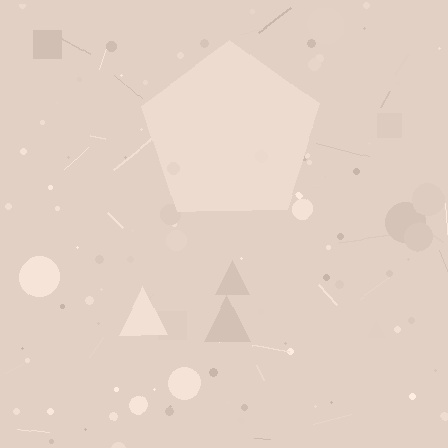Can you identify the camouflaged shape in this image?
The camouflaged shape is a pentagon.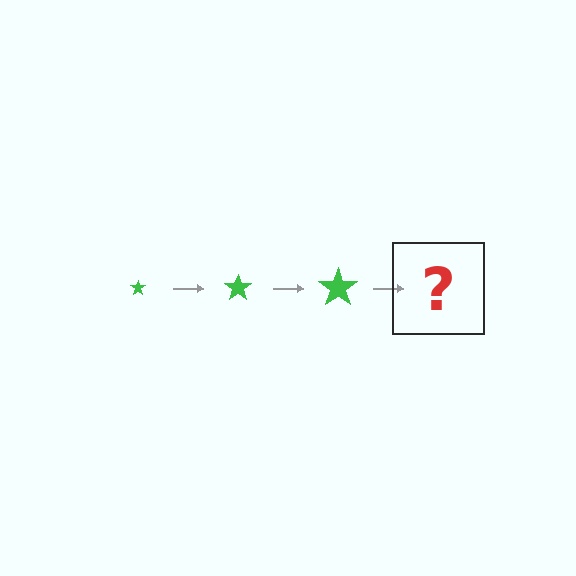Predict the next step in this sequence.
The next step is a green star, larger than the previous one.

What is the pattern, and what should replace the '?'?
The pattern is that the star gets progressively larger each step. The '?' should be a green star, larger than the previous one.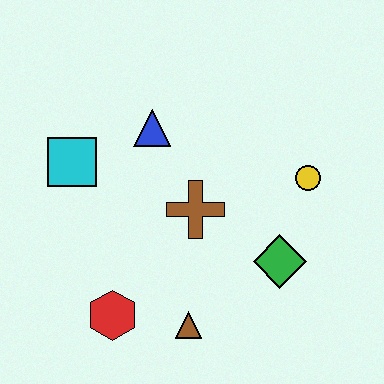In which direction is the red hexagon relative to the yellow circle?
The red hexagon is to the left of the yellow circle.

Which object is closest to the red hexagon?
The brown triangle is closest to the red hexagon.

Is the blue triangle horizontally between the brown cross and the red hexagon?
Yes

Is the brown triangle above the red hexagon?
No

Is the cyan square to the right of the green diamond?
No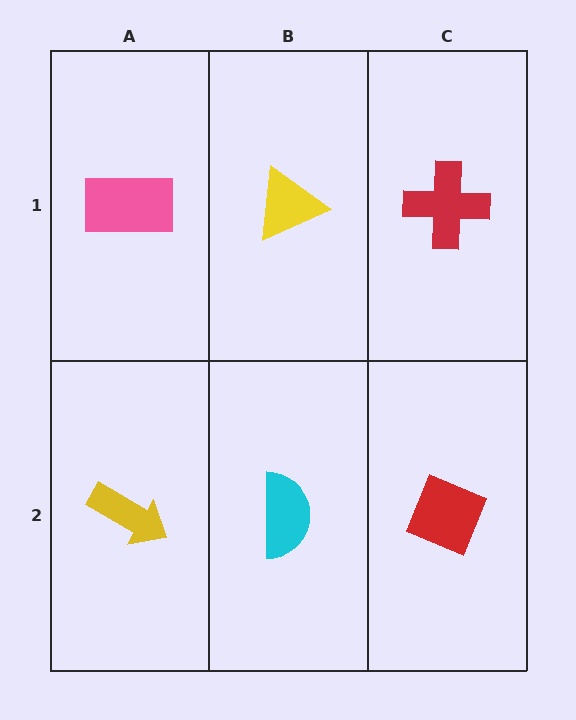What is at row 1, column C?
A red cross.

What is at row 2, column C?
A red diamond.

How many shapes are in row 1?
3 shapes.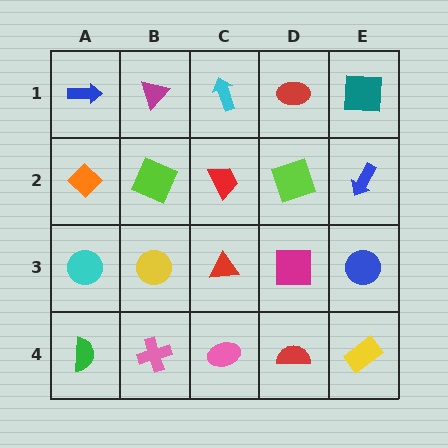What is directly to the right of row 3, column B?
A red triangle.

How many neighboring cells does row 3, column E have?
3.